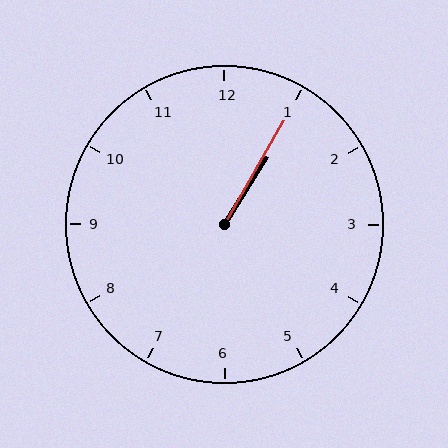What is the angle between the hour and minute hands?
Approximately 2 degrees.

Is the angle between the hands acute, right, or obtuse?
It is acute.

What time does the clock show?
1:05.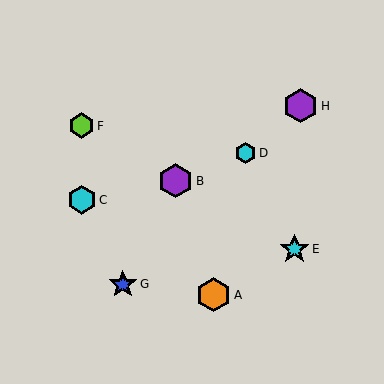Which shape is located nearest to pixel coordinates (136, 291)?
The blue star (labeled G) at (123, 284) is nearest to that location.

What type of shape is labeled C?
Shape C is a cyan hexagon.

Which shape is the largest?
The purple hexagon (labeled H) is the largest.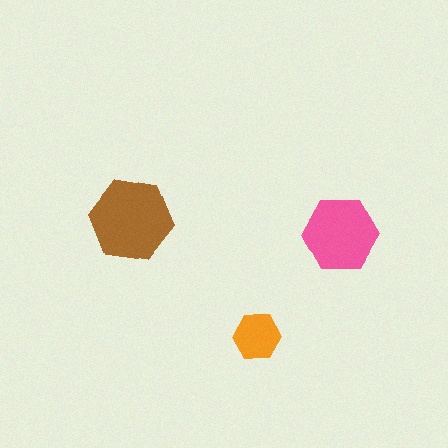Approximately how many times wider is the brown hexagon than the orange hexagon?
About 1.5 times wider.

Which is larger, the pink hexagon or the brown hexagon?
The brown one.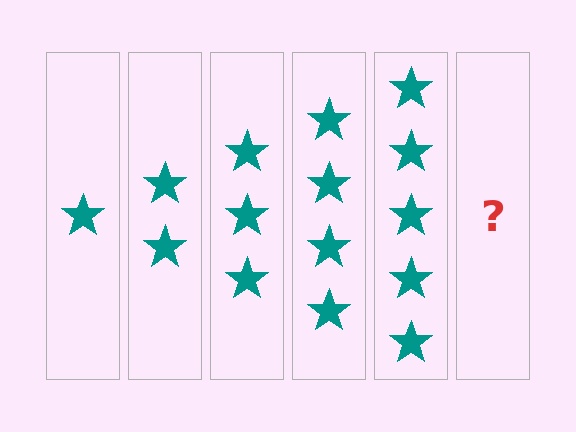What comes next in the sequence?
The next element should be 6 stars.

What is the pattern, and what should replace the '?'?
The pattern is that each step adds one more star. The '?' should be 6 stars.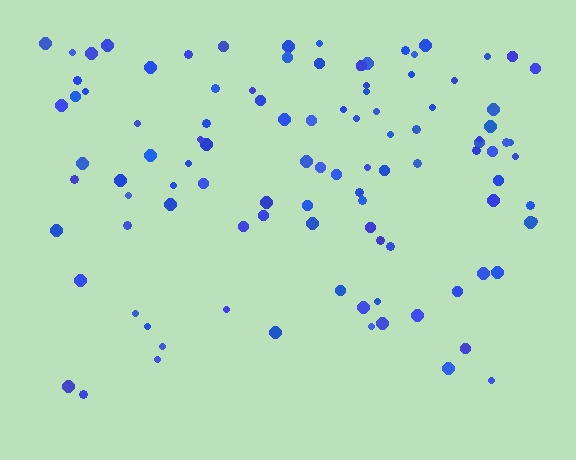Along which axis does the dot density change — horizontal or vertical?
Vertical.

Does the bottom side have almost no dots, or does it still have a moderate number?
Still a moderate number, just noticeably fewer than the top.